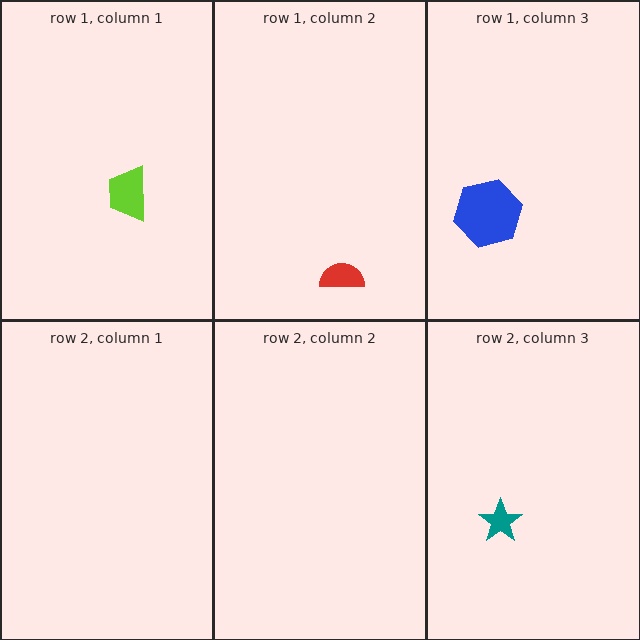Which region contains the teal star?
The row 2, column 3 region.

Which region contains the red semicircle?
The row 1, column 2 region.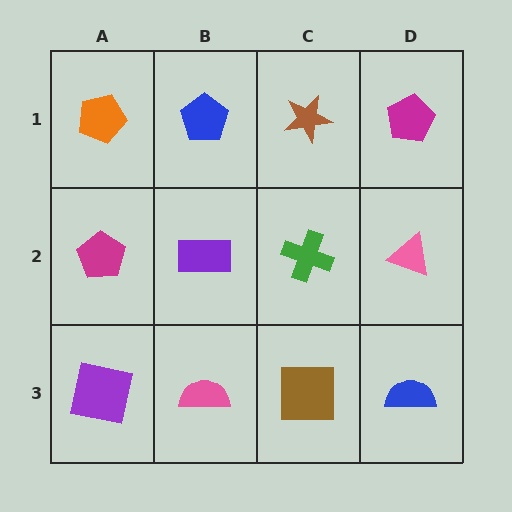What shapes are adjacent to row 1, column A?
A magenta pentagon (row 2, column A), a blue pentagon (row 1, column B).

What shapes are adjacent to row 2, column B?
A blue pentagon (row 1, column B), a pink semicircle (row 3, column B), a magenta pentagon (row 2, column A), a green cross (row 2, column C).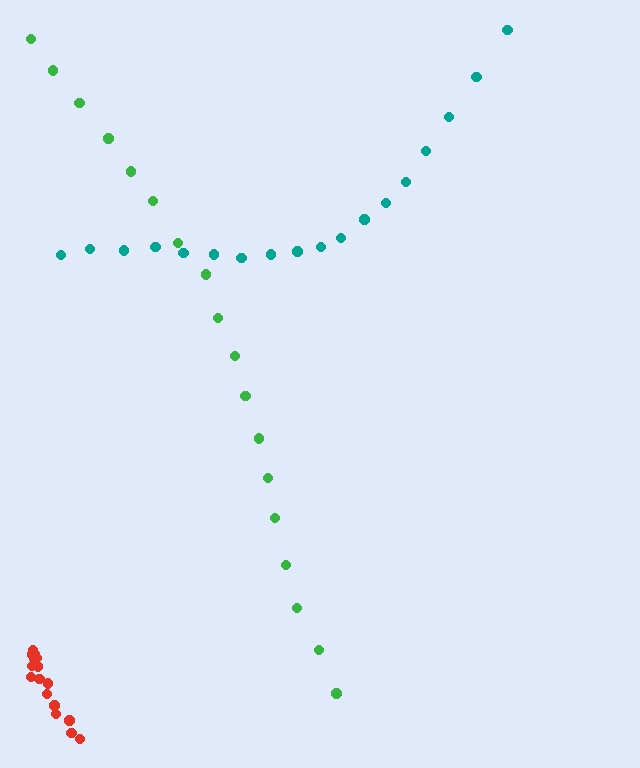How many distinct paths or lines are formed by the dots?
There are 3 distinct paths.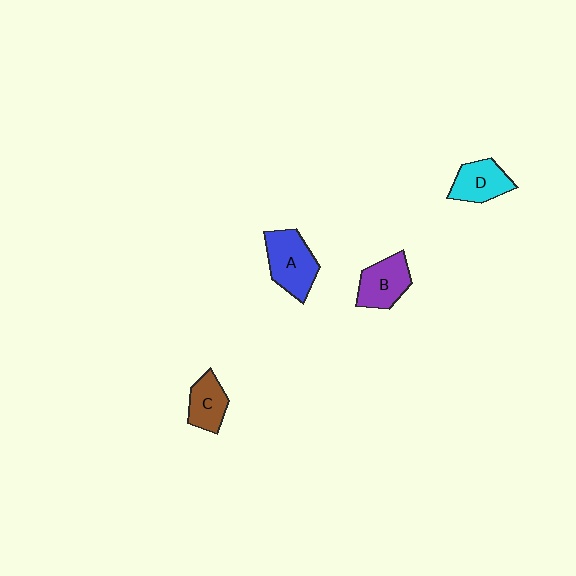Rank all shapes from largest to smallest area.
From largest to smallest: A (blue), B (purple), D (cyan), C (brown).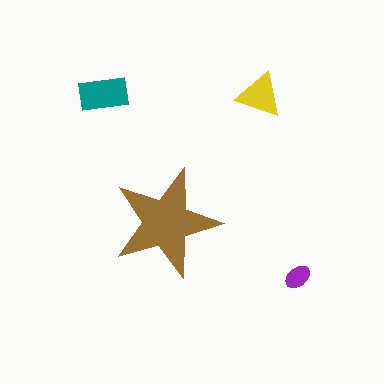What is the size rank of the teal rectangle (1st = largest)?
2nd.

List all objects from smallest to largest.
The purple ellipse, the yellow triangle, the teal rectangle, the brown star.